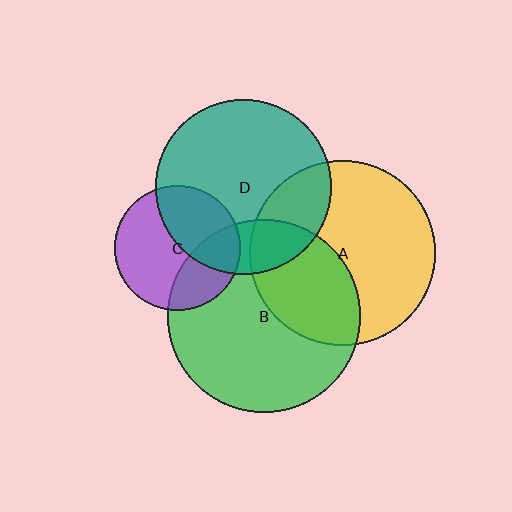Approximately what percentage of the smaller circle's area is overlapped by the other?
Approximately 20%.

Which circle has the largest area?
Circle B (green).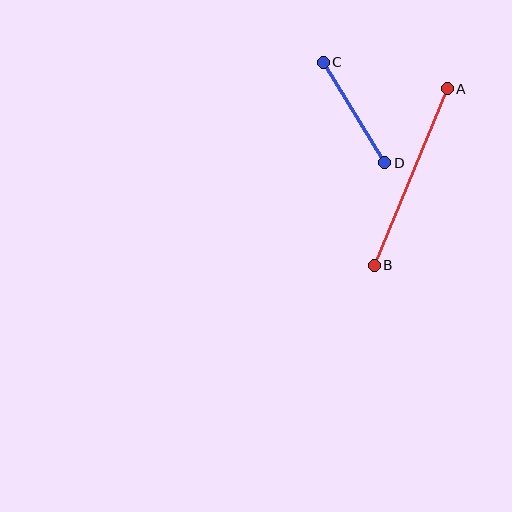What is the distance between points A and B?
The distance is approximately 191 pixels.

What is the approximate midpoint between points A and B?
The midpoint is at approximately (411, 177) pixels.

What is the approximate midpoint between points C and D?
The midpoint is at approximately (354, 112) pixels.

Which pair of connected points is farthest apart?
Points A and B are farthest apart.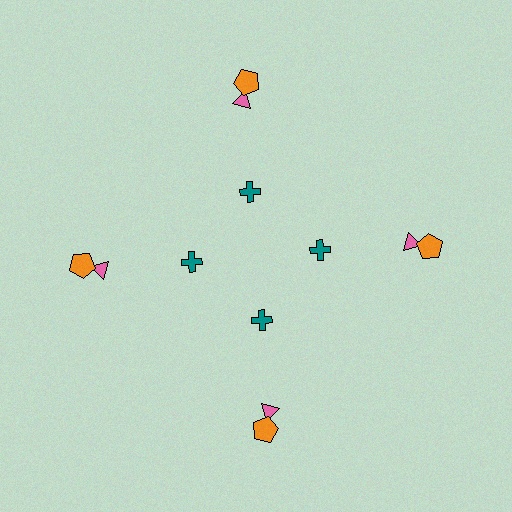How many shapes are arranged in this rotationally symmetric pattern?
There are 12 shapes, arranged in 4 groups of 3.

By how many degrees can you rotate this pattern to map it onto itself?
The pattern maps onto itself every 90 degrees of rotation.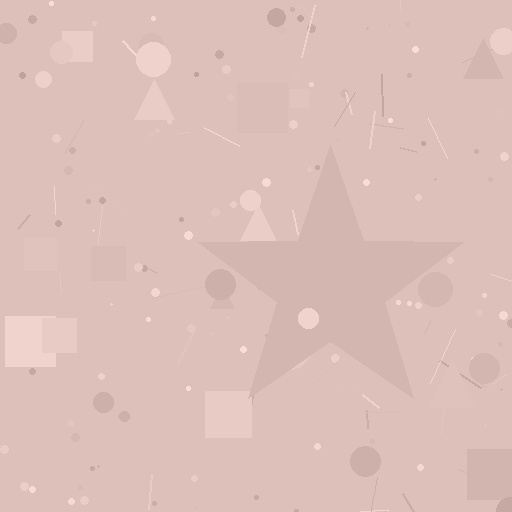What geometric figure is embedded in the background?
A star is embedded in the background.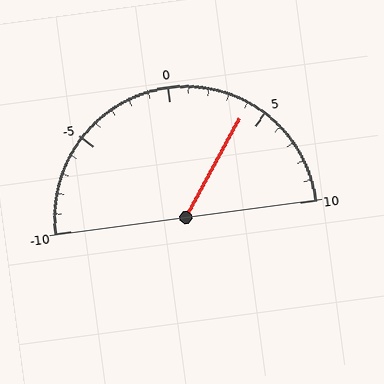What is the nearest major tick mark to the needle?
The nearest major tick mark is 5.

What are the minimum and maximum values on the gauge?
The gauge ranges from -10 to 10.